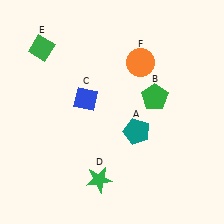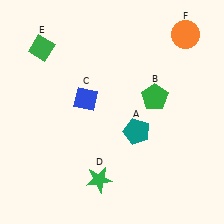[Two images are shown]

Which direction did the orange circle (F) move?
The orange circle (F) moved right.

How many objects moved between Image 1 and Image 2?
1 object moved between the two images.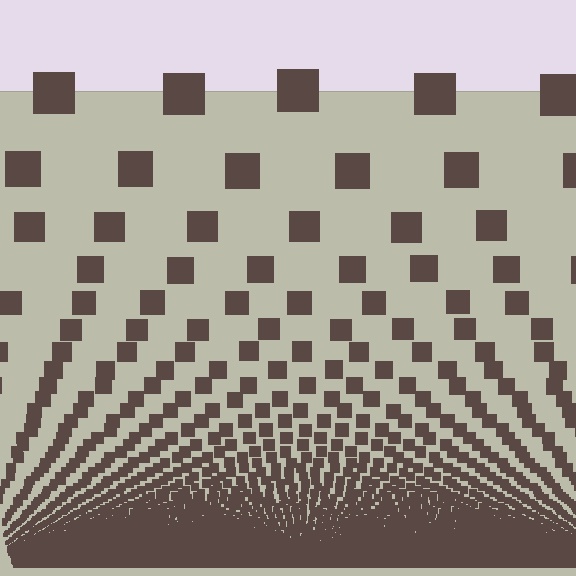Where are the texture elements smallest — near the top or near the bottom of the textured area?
Near the bottom.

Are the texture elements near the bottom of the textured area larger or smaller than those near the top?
Smaller. The gradient is inverted — elements near the bottom are smaller and denser.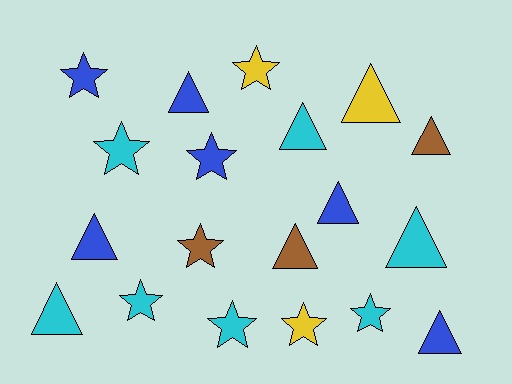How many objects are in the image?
There are 19 objects.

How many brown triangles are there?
There are 2 brown triangles.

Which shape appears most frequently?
Triangle, with 10 objects.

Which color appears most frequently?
Cyan, with 7 objects.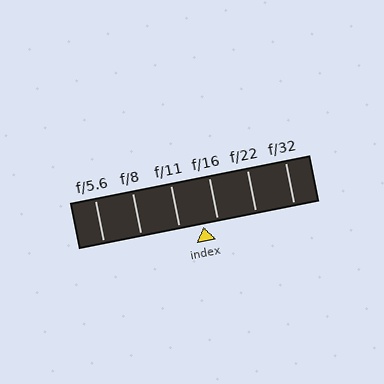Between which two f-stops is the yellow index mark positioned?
The index mark is between f/11 and f/16.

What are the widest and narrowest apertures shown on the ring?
The widest aperture shown is f/5.6 and the narrowest is f/32.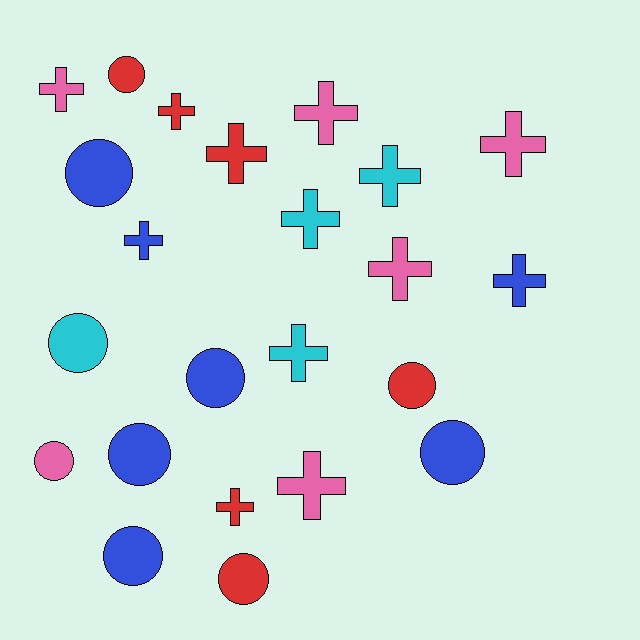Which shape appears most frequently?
Cross, with 13 objects.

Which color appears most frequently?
Blue, with 7 objects.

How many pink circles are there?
There is 1 pink circle.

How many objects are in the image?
There are 23 objects.